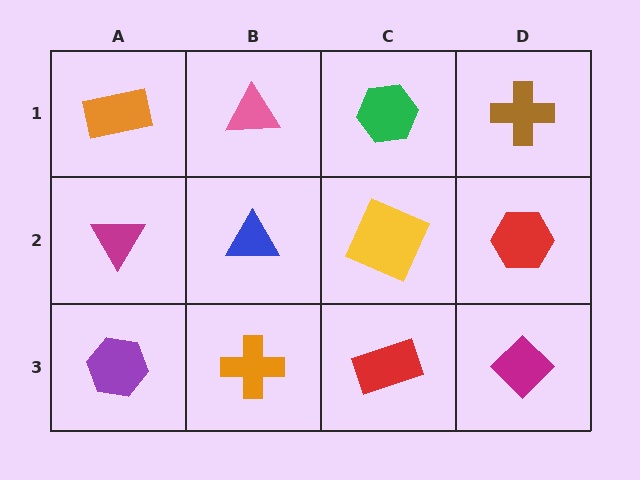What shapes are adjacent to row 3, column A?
A magenta triangle (row 2, column A), an orange cross (row 3, column B).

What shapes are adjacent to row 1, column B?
A blue triangle (row 2, column B), an orange rectangle (row 1, column A), a green hexagon (row 1, column C).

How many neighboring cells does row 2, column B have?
4.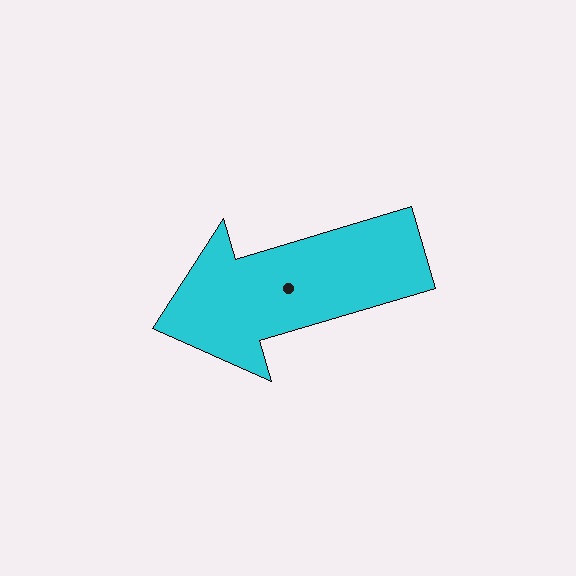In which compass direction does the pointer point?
West.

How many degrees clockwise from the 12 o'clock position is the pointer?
Approximately 253 degrees.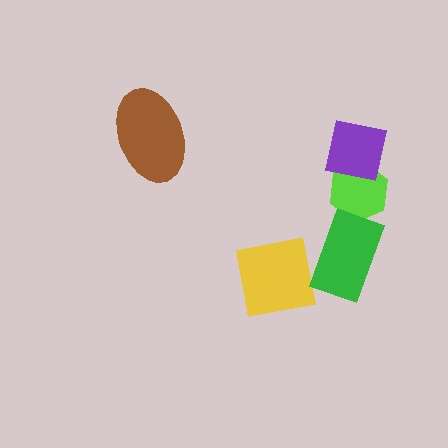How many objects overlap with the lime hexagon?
2 objects overlap with the lime hexagon.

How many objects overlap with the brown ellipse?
0 objects overlap with the brown ellipse.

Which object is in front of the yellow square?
The green rectangle is in front of the yellow square.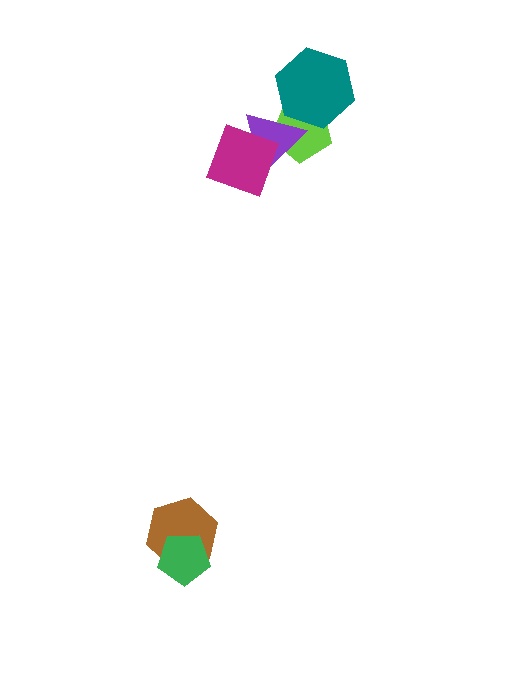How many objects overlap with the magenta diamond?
1 object overlaps with the magenta diamond.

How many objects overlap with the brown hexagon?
1 object overlaps with the brown hexagon.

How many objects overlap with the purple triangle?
3 objects overlap with the purple triangle.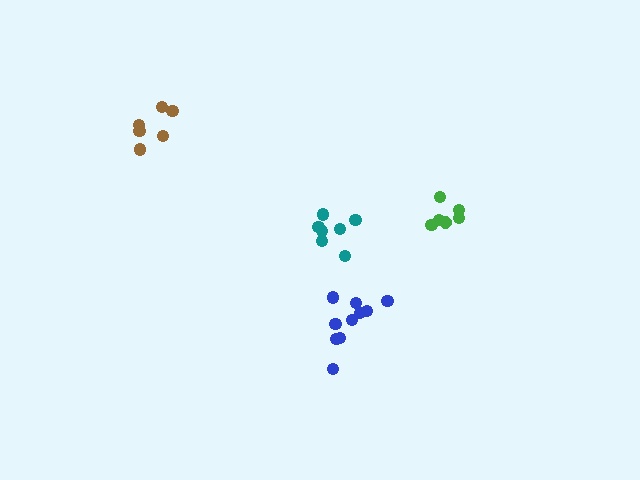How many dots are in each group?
Group 1: 10 dots, Group 2: 6 dots, Group 3: 6 dots, Group 4: 7 dots (29 total).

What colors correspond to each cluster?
The clusters are colored: blue, green, brown, teal.